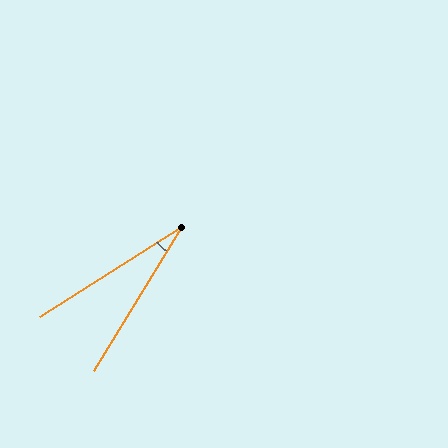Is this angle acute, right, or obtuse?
It is acute.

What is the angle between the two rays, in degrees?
Approximately 26 degrees.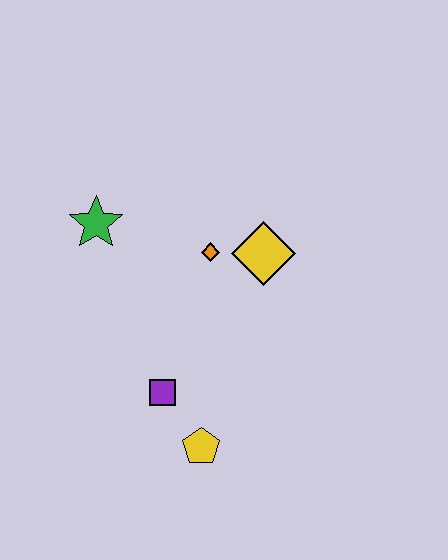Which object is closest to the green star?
The orange diamond is closest to the green star.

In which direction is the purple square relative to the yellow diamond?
The purple square is below the yellow diamond.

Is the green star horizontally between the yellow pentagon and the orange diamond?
No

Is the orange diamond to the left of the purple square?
No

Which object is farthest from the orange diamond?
The yellow pentagon is farthest from the orange diamond.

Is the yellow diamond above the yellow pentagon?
Yes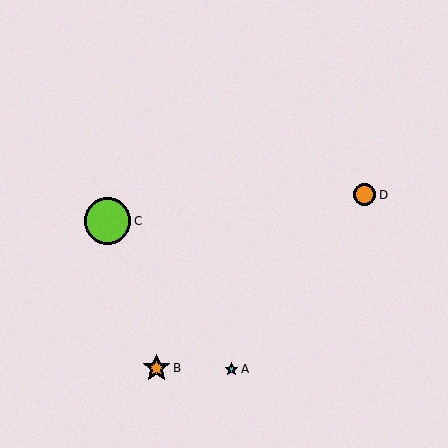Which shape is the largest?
The lime circle (labeled C) is the largest.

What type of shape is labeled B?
Shape B is an orange star.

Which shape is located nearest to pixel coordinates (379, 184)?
The orange circle (labeled D) at (365, 195) is nearest to that location.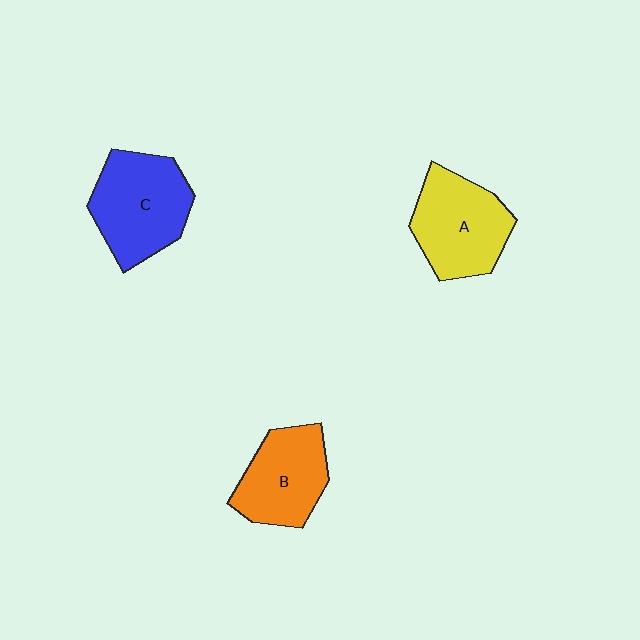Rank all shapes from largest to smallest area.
From largest to smallest: C (blue), A (yellow), B (orange).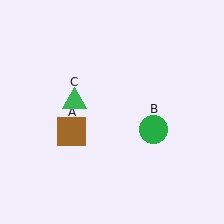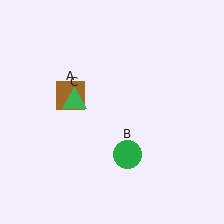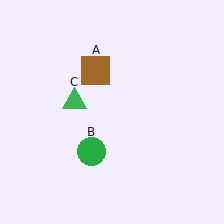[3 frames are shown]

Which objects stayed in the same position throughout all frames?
Green triangle (object C) remained stationary.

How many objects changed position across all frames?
2 objects changed position: brown square (object A), green circle (object B).